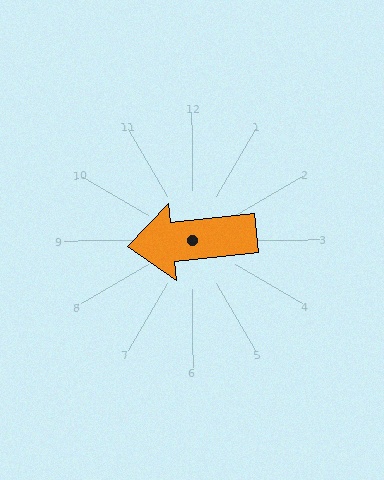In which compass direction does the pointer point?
West.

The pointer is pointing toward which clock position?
Roughly 9 o'clock.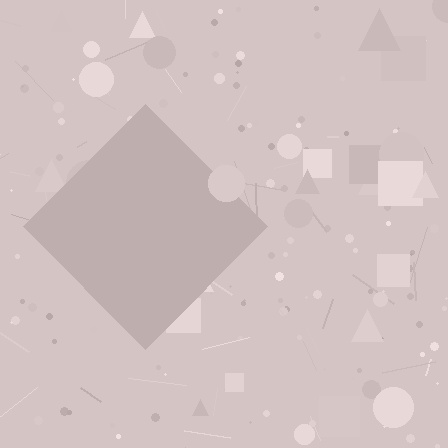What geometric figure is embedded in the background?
A diamond is embedded in the background.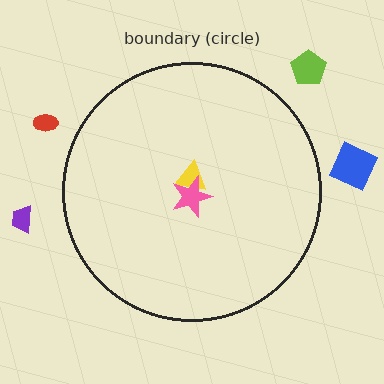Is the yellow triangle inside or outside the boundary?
Inside.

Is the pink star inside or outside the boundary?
Inside.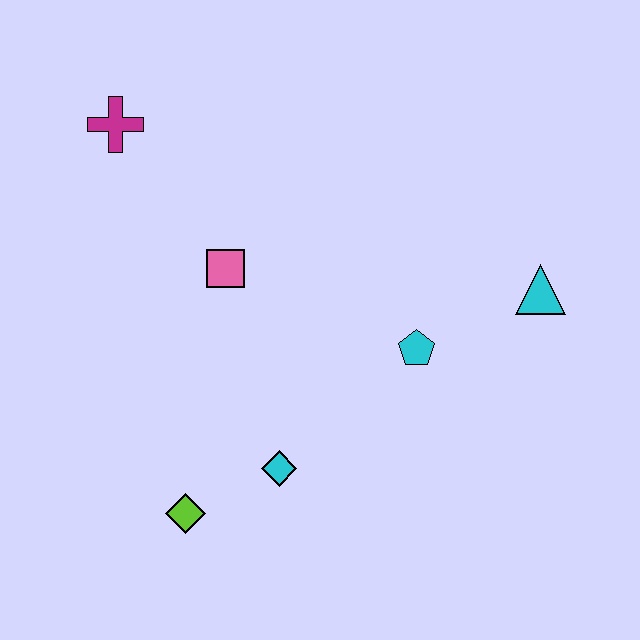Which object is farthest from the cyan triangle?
The magenta cross is farthest from the cyan triangle.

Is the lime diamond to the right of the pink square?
No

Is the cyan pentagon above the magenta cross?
No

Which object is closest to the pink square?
The magenta cross is closest to the pink square.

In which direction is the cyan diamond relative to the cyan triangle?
The cyan diamond is to the left of the cyan triangle.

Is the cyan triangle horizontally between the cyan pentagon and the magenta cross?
No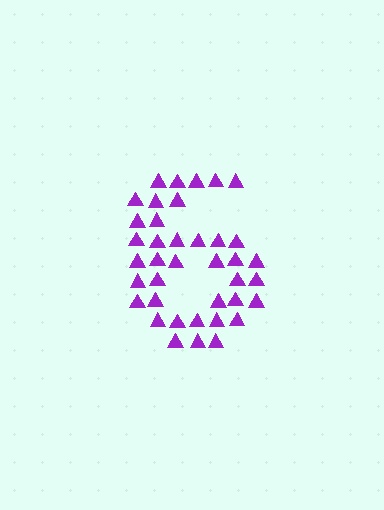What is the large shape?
The large shape is the digit 6.